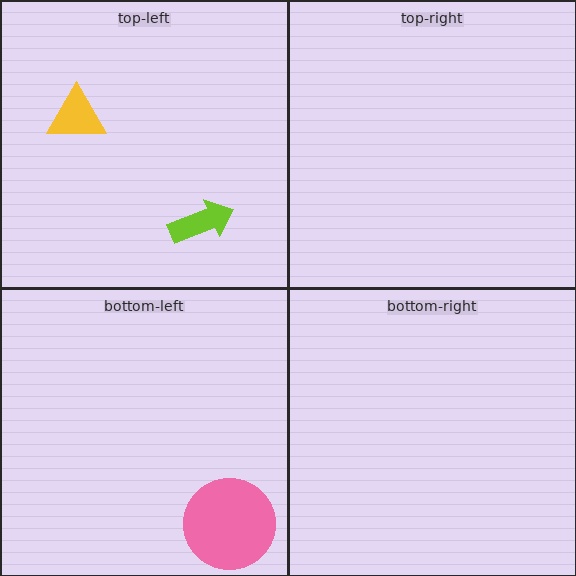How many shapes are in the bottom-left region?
1.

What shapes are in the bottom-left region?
The pink circle.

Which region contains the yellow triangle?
The top-left region.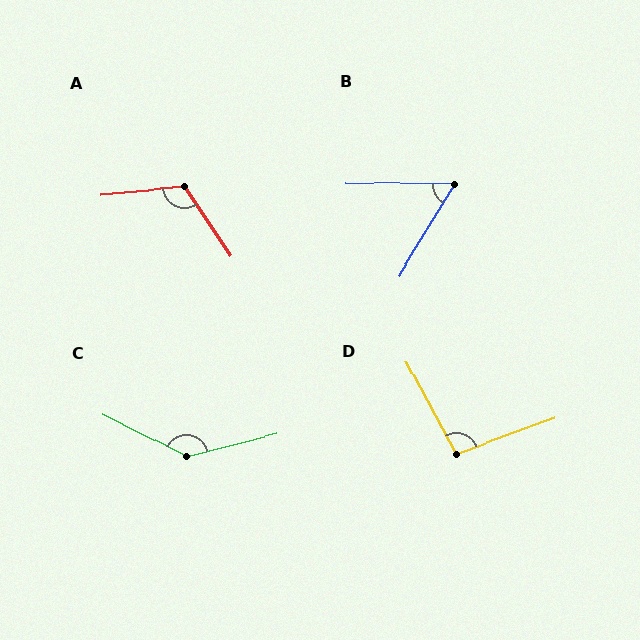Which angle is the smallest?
B, at approximately 59 degrees.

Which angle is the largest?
C, at approximately 139 degrees.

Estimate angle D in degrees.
Approximately 98 degrees.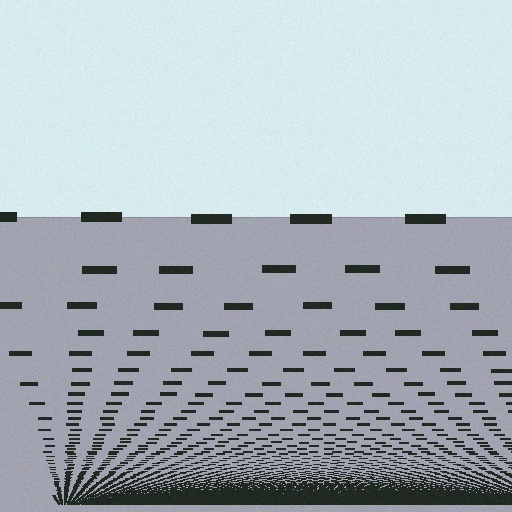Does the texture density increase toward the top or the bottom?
Density increases toward the bottom.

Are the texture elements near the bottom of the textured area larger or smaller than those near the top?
Smaller. The gradient is inverted — elements near the bottom are smaller and denser.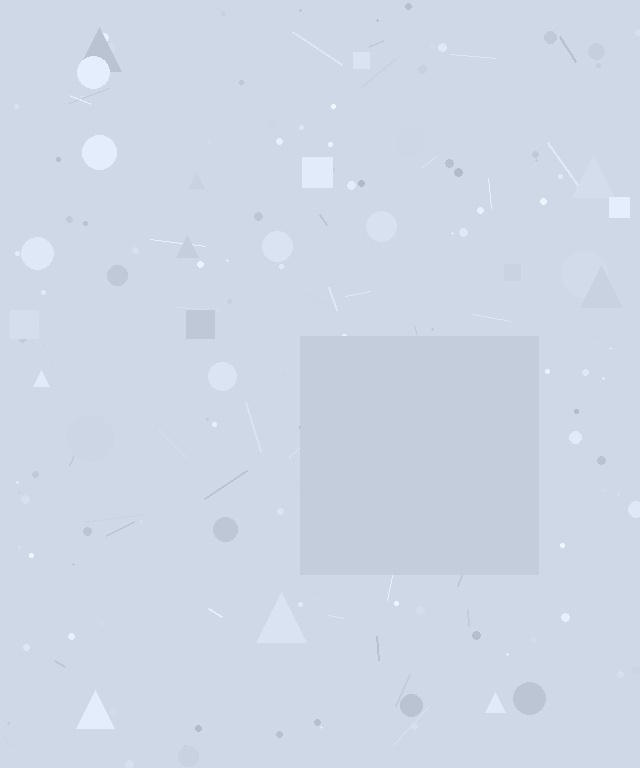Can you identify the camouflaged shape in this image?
The camouflaged shape is a square.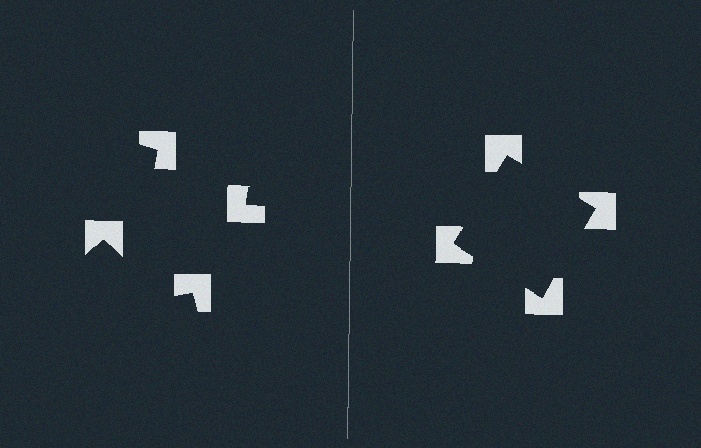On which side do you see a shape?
An illusory square appears on the right side. On the left side the wedge cuts are rotated, so no coherent shape forms.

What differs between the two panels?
The notched squares are positioned identically on both sides; only the wedge orientations differ. On the right they align to a square; on the left they are misaligned.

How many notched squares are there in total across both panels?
8 — 4 on each side.